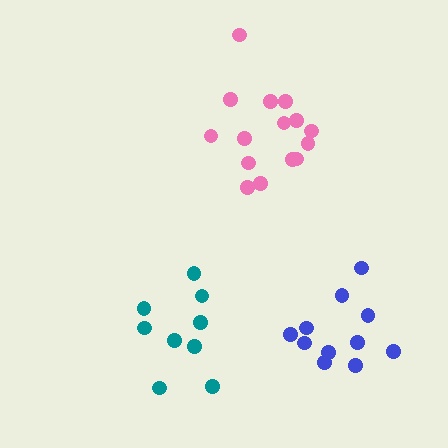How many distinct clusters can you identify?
There are 3 distinct clusters.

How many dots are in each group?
Group 1: 9 dots, Group 2: 15 dots, Group 3: 11 dots (35 total).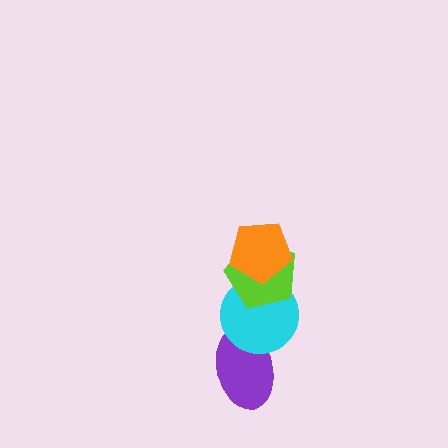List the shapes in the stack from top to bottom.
From top to bottom: the orange pentagon, the lime pentagon, the cyan circle, the purple ellipse.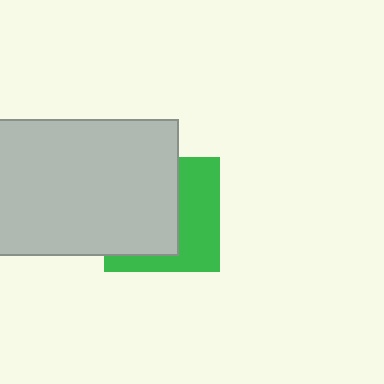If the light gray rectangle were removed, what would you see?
You would see the complete green square.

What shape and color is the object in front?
The object in front is a light gray rectangle.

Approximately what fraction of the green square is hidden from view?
Roughly 56% of the green square is hidden behind the light gray rectangle.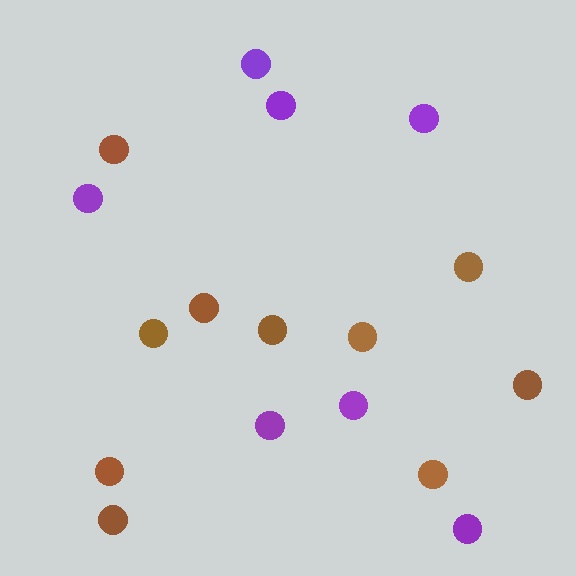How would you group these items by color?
There are 2 groups: one group of purple circles (7) and one group of brown circles (10).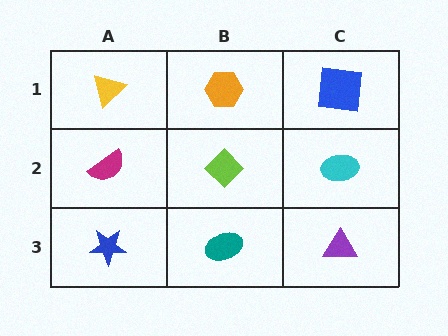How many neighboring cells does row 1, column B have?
3.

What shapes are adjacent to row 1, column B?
A lime diamond (row 2, column B), a yellow triangle (row 1, column A), a blue square (row 1, column C).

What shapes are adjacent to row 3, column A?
A magenta semicircle (row 2, column A), a teal ellipse (row 3, column B).